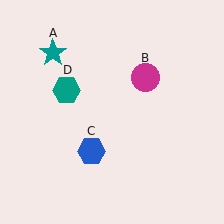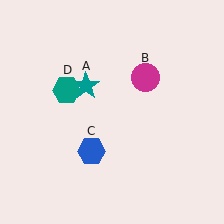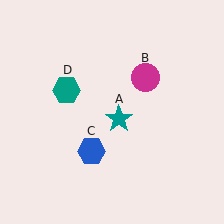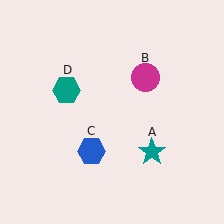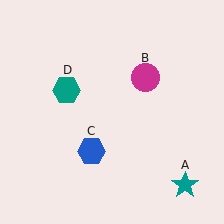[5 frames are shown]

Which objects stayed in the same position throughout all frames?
Magenta circle (object B) and blue hexagon (object C) and teal hexagon (object D) remained stationary.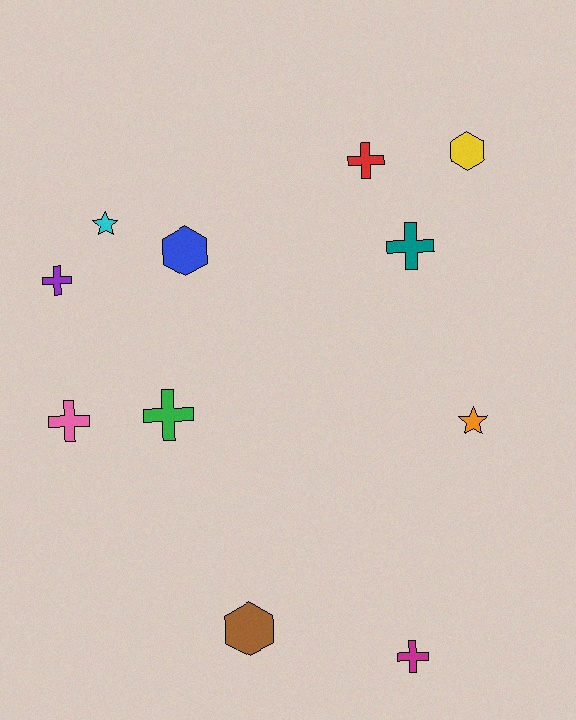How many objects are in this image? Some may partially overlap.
There are 11 objects.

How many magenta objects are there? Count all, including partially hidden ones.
There is 1 magenta object.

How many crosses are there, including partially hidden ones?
There are 6 crosses.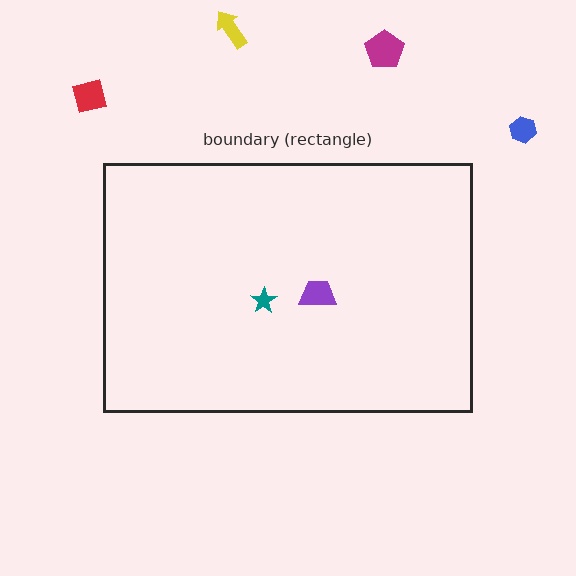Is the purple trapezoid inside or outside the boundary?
Inside.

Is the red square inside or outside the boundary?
Outside.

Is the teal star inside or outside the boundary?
Inside.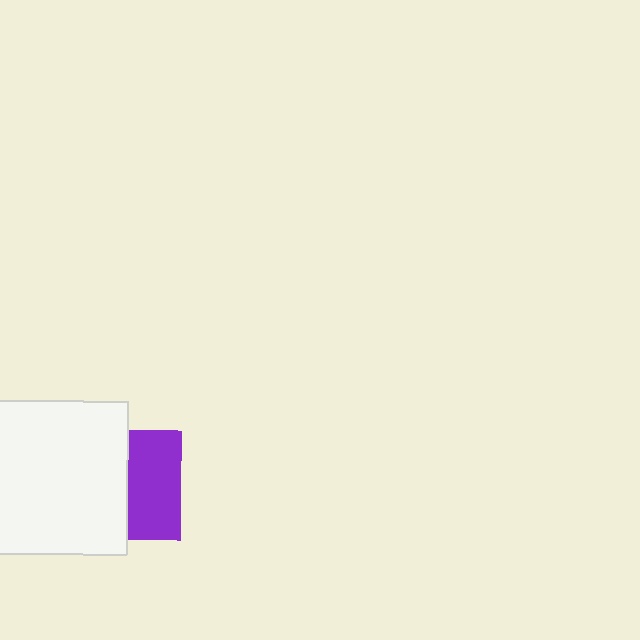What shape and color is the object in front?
The object in front is a white square.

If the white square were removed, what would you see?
You would see the complete purple square.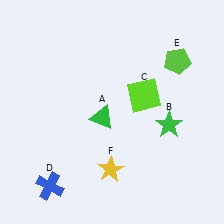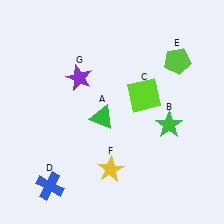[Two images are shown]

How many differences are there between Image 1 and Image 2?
There is 1 difference between the two images.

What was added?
A purple star (G) was added in Image 2.